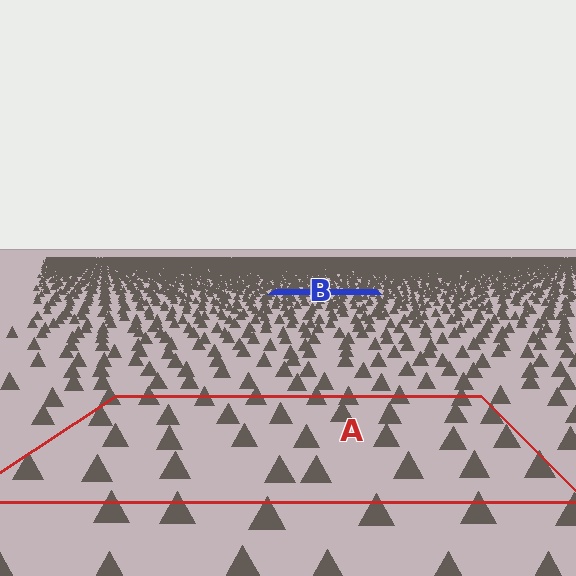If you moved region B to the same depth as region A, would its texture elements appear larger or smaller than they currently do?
They would appear larger. At a closer depth, the same texture elements are projected at a bigger on-screen size.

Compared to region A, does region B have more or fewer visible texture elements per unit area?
Region B has more texture elements per unit area — they are packed more densely because it is farther away.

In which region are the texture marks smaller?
The texture marks are smaller in region B, because it is farther away.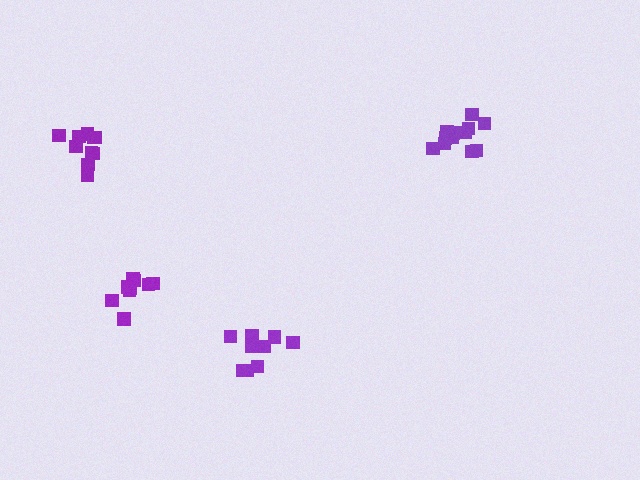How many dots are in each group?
Group 1: 10 dots, Group 2: 9 dots, Group 3: 14 dots, Group 4: 10 dots (43 total).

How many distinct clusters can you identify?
There are 4 distinct clusters.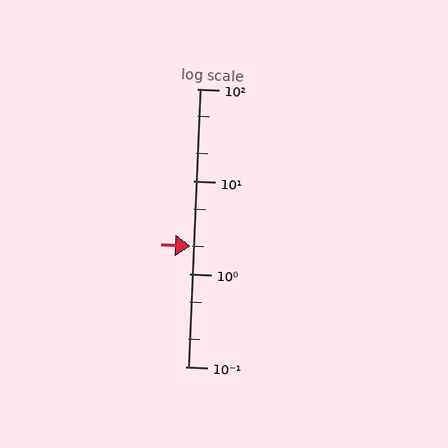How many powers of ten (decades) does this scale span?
The scale spans 3 decades, from 0.1 to 100.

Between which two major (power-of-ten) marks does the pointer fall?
The pointer is between 1 and 10.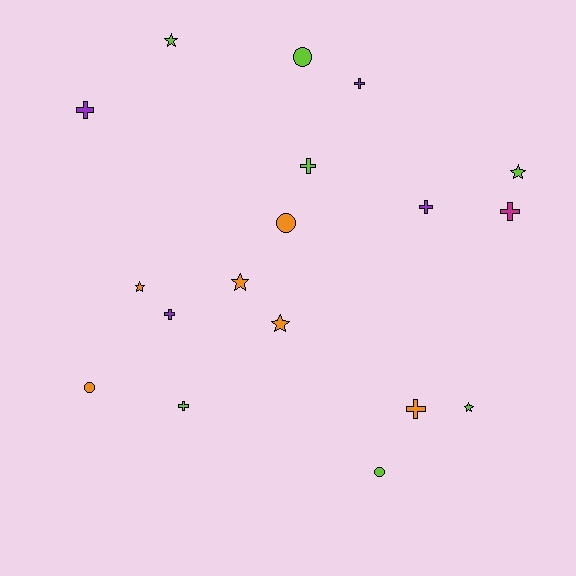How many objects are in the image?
There are 18 objects.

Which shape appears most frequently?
Cross, with 8 objects.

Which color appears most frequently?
Lime, with 7 objects.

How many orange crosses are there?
There is 1 orange cross.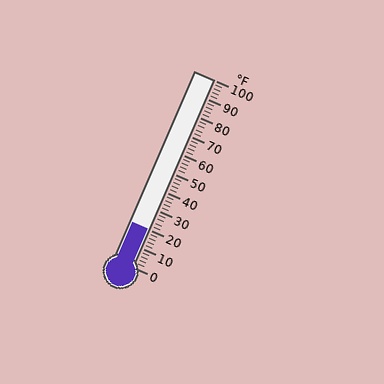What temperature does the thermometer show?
The thermometer shows approximately 20°F.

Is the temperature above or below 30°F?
The temperature is below 30°F.